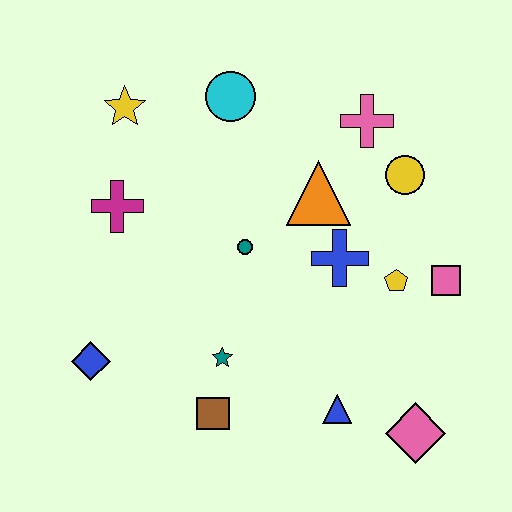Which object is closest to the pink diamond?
The blue triangle is closest to the pink diamond.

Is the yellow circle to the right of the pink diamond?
No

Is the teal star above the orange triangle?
No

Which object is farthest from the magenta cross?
The pink diamond is farthest from the magenta cross.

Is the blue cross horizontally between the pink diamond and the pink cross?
No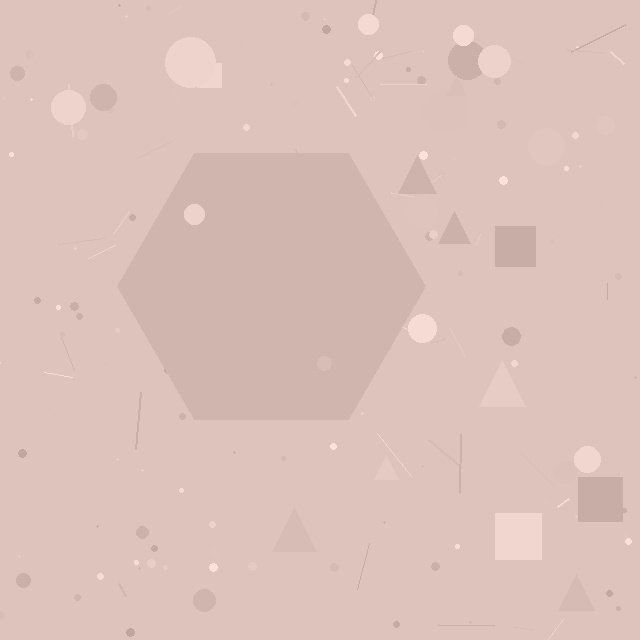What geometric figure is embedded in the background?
A hexagon is embedded in the background.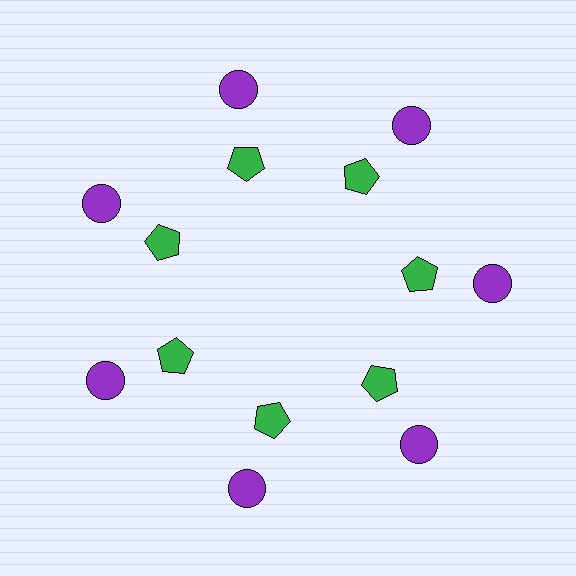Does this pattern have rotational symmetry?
Yes, this pattern has 7-fold rotational symmetry. It looks the same after rotating 51 degrees around the center.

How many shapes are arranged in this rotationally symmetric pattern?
There are 14 shapes, arranged in 7 groups of 2.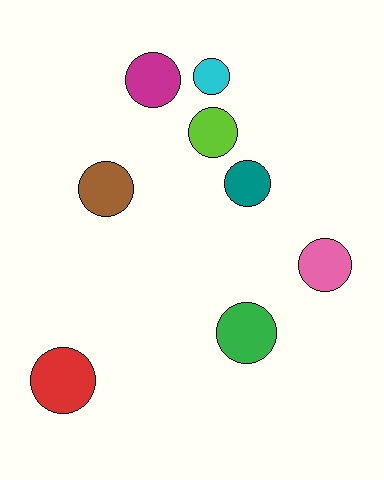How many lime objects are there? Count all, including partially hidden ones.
There is 1 lime object.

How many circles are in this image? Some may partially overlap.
There are 8 circles.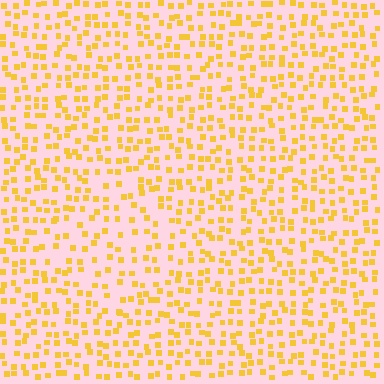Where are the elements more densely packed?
The elements are more densely packed outside the diamond boundary.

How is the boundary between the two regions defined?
The boundary is defined by a change in element density (approximately 1.5x ratio). All elements are the same color, size, and shape.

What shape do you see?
I see a diamond.